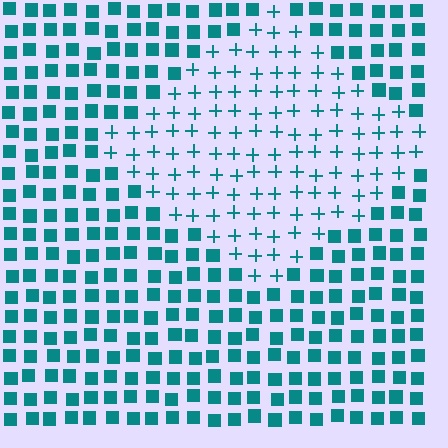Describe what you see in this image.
The image is filled with small teal elements arranged in a uniform grid. A diamond-shaped region contains plus signs, while the surrounding area contains squares. The boundary is defined purely by the change in element shape.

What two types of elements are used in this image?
The image uses plus signs inside the diamond region and squares outside it.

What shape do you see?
I see a diamond.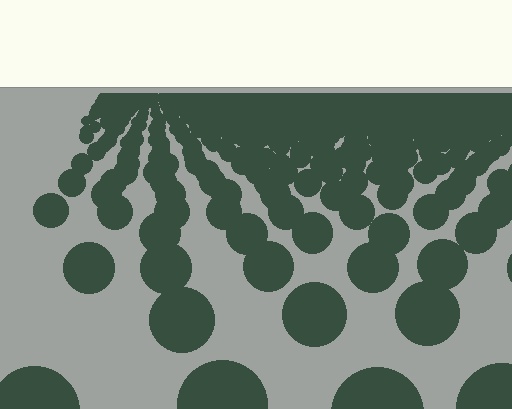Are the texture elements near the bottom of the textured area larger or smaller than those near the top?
Larger. Near the bottom, elements are closer to the viewer and appear at a bigger on-screen size.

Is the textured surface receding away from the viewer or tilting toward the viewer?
The surface is receding away from the viewer. Texture elements get smaller and denser toward the top.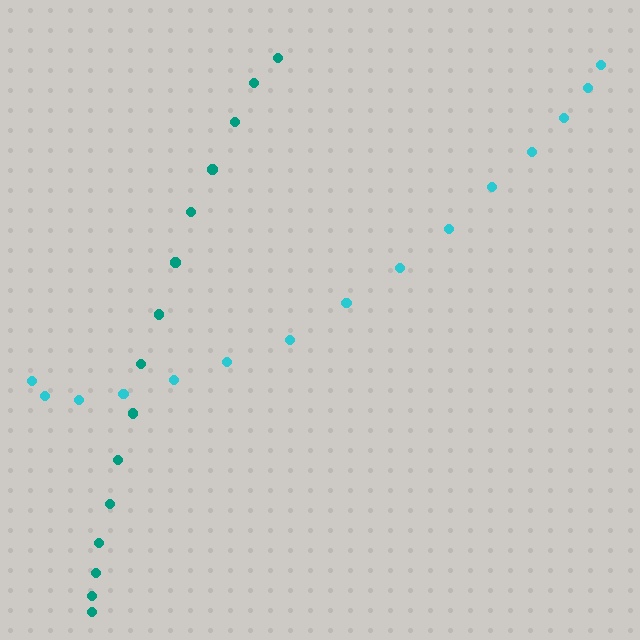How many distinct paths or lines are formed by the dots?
There are 2 distinct paths.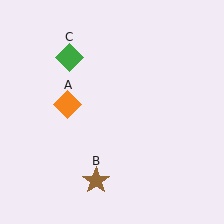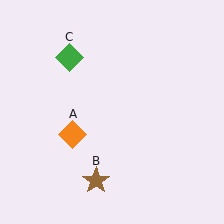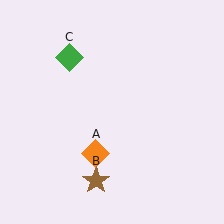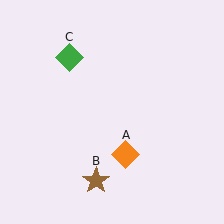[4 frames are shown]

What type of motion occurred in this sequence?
The orange diamond (object A) rotated counterclockwise around the center of the scene.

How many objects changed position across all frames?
1 object changed position: orange diamond (object A).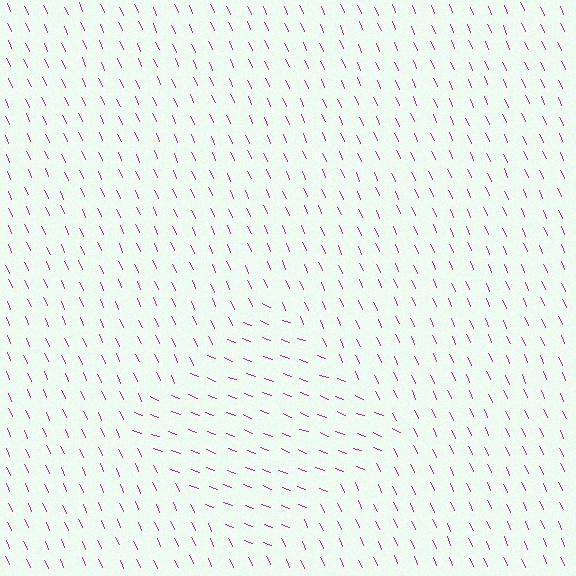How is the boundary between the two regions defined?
The boundary is defined purely by a change in line orientation (approximately 45 degrees difference). All lines are the same color and thickness.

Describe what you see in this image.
The image is filled with small magenta line segments. A diamond region in the image has lines oriented differently from the surrounding lines, creating a visible texture boundary.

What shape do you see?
I see a diamond.